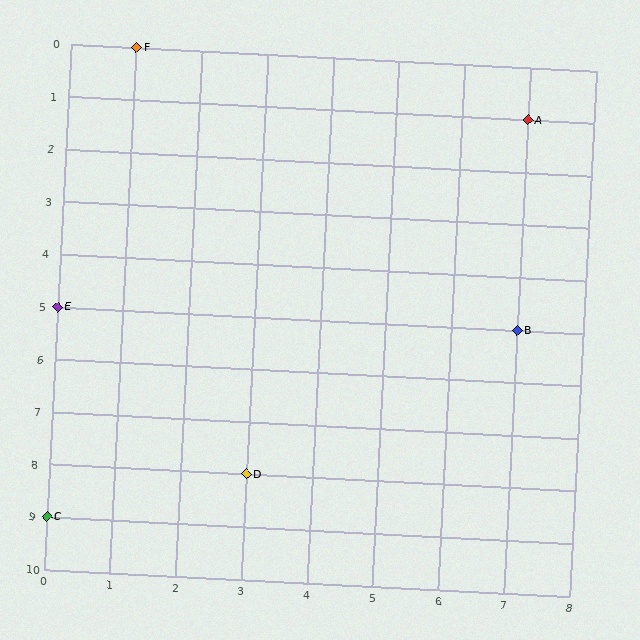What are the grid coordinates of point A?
Point A is at grid coordinates (7, 1).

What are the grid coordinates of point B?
Point B is at grid coordinates (7, 5).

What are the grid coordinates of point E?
Point E is at grid coordinates (0, 5).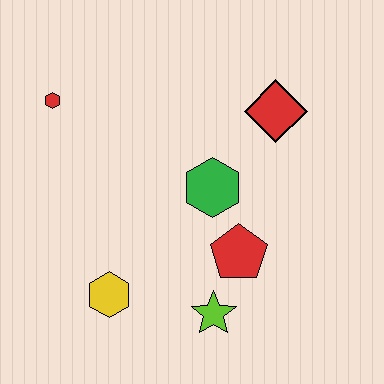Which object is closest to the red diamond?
The green hexagon is closest to the red diamond.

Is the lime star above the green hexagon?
No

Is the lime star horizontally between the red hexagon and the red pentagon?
Yes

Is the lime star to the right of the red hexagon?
Yes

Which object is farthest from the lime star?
The red hexagon is farthest from the lime star.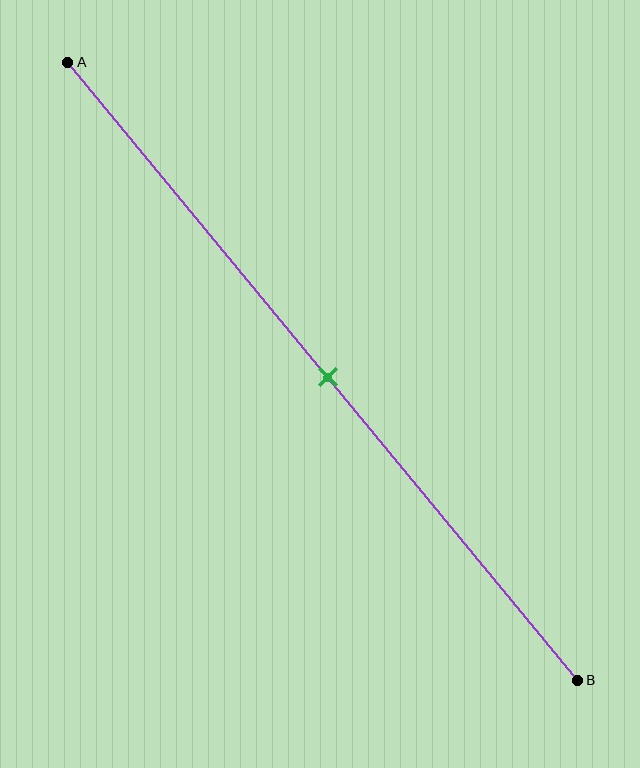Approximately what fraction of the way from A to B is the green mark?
The green mark is approximately 50% of the way from A to B.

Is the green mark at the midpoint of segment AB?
Yes, the mark is approximately at the midpoint.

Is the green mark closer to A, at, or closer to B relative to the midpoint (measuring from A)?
The green mark is approximately at the midpoint of segment AB.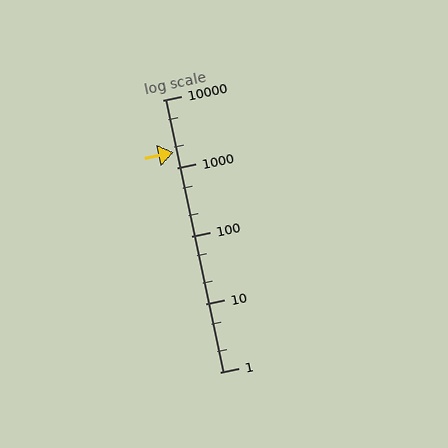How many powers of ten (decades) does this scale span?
The scale spans 4 decades, from 1 to 10000.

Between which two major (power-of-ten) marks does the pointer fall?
The pointer is between 1000 and 10000.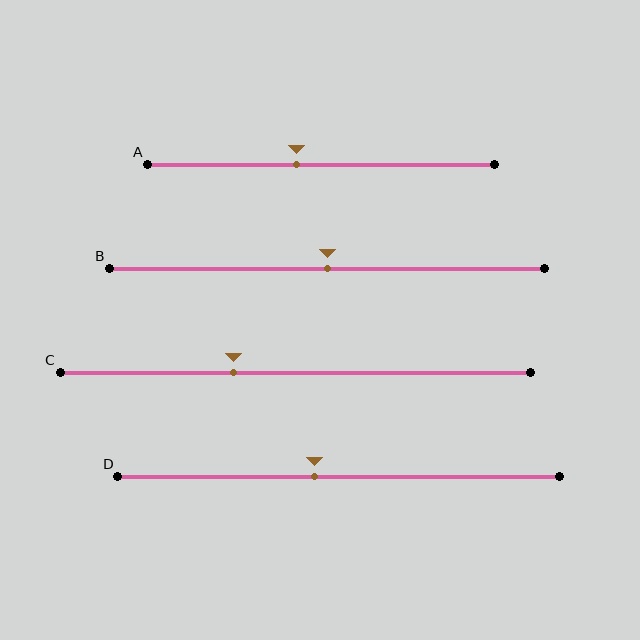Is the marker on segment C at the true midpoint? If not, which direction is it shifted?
No, the marker on segment C is shifted to the left by about 13% of the segment length.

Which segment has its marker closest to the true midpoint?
Segment B has its marker closest to the true midpoint.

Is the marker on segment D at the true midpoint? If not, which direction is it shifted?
No, the marker on segment D is shifted to the left by about 5% of the segment length.